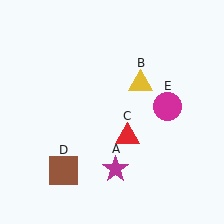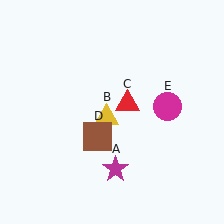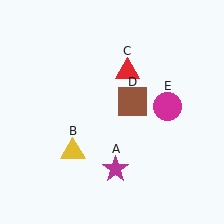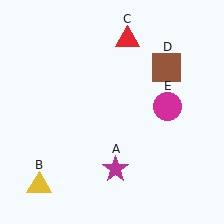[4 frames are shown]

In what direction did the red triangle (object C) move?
The red triangle (object C) moved up.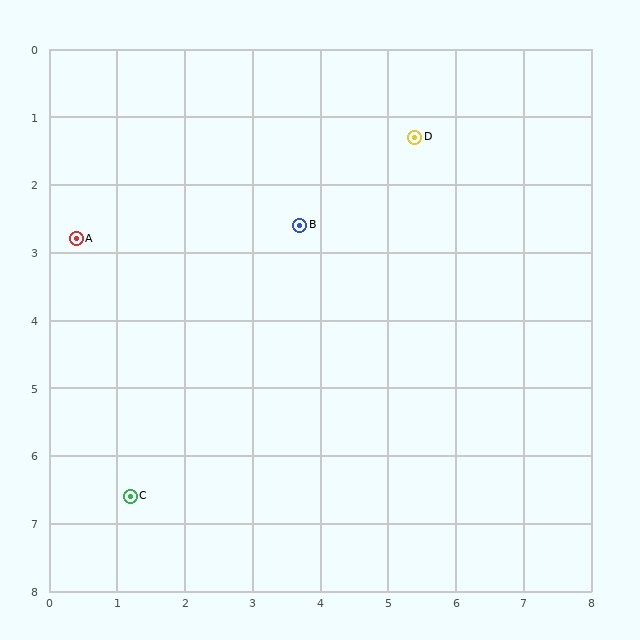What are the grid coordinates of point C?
Point C is at approximately (1.2, 6.6).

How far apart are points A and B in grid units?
Points A and B are about 3.3 grid units apart.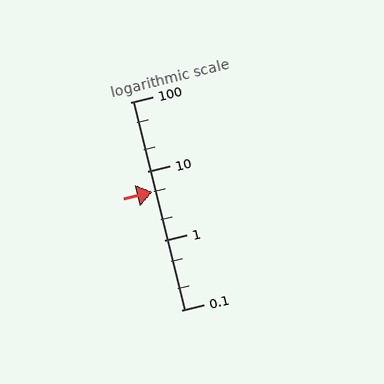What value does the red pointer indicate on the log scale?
The pointer indicates approximately 5.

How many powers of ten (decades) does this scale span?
The scale spans 3 decades, from 0.1 to 100.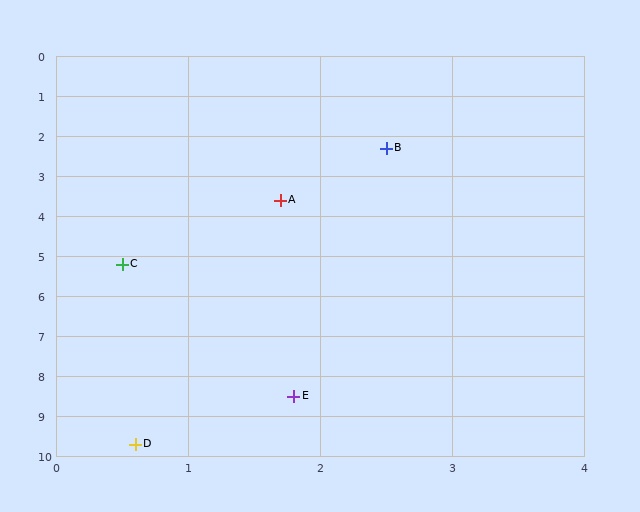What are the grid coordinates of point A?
Point A is at approximately (1.7, 3.6).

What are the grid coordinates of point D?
Point D is at approximately (0.6, 9.7).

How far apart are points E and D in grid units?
Points E and D are about 1.7 grid units apart.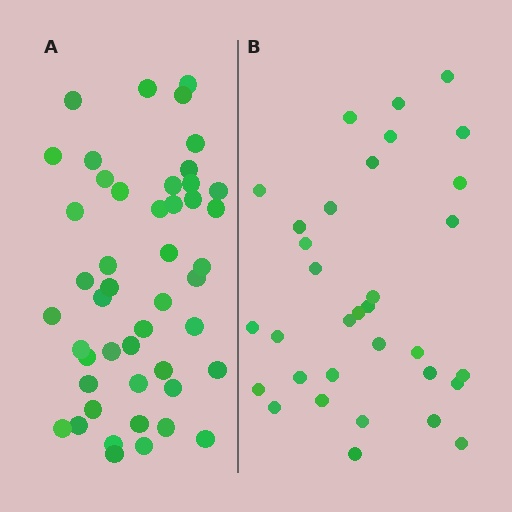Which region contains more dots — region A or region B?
Region A (the left region) has more dots.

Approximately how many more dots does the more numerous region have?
Region A has approximately 15 more dots than region B.